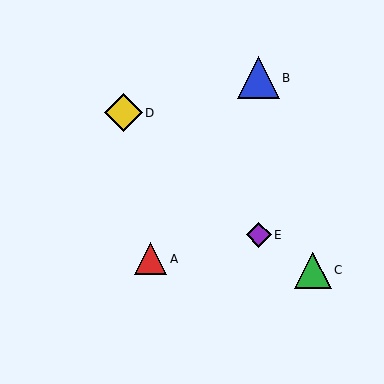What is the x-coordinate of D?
Object D is at x≈123.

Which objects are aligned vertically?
Objects B, E are aligned vertically.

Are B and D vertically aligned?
No, B is at x≈259 and D is at x≈123.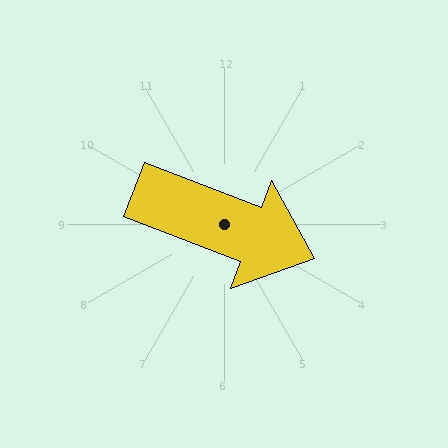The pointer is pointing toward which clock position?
Roughly 4 o'clock.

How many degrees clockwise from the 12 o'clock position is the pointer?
Approximately 111 degrees.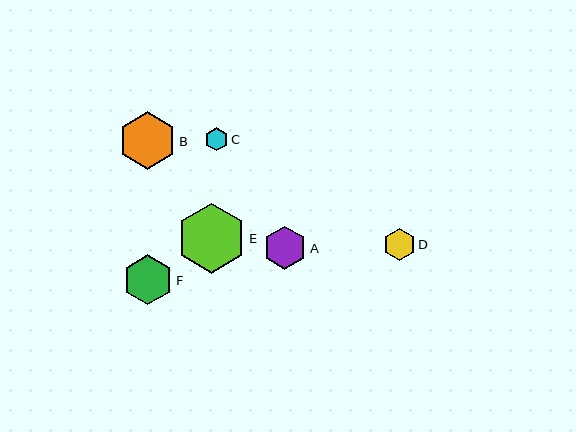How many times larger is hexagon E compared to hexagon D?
Hexagon E is approximately 2.2 times the size of hexagon D.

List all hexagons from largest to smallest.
From largest to smallest: E, B, F, A, D, C.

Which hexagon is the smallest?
Hexagon C is the smallest with a size of approximately 24 pixels.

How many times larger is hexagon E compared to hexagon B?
Hexagon E is approximately 1.2 times the size of hexagon B.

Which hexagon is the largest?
Hexagon E is the largest with a size of approximately 70 pixels.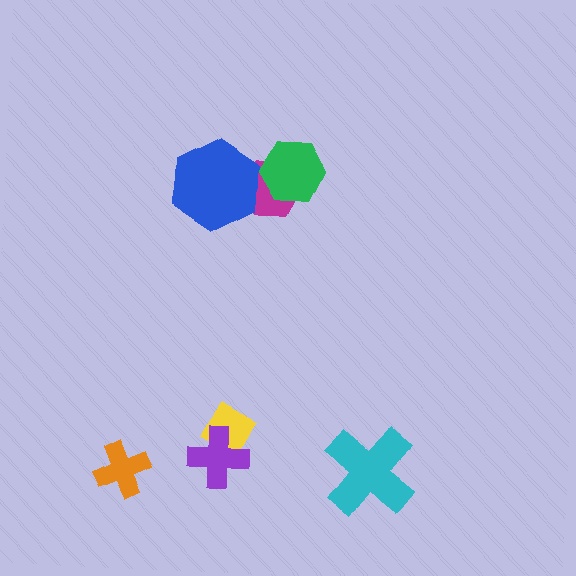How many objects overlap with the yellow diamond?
1 object overlaps with the yellow diamond.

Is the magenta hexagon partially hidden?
Yes, it is partially covered by another shape.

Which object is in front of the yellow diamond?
The purple cross is in front of the yellow diamond.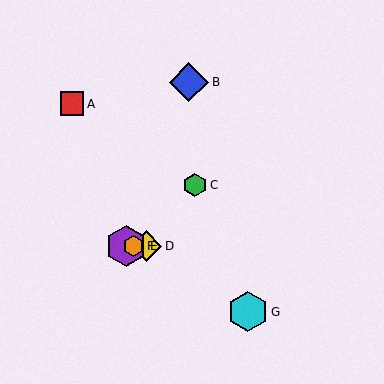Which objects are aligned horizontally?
Objects D, E, F are aligned horizontally.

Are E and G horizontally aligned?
No, E is at y≈246 and G is at y≈312.